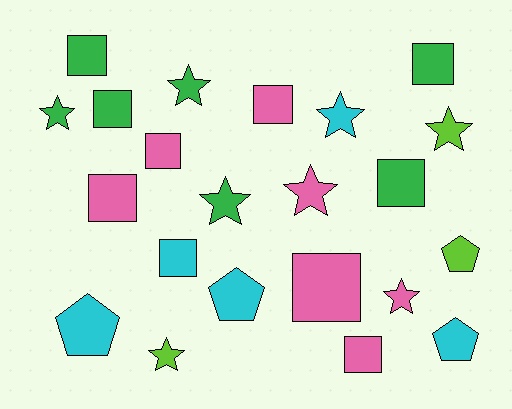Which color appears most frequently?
Green, with 7 objects.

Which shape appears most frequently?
Square, with 10 objects.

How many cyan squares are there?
There is 1 cyan square.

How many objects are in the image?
There are 22 objects.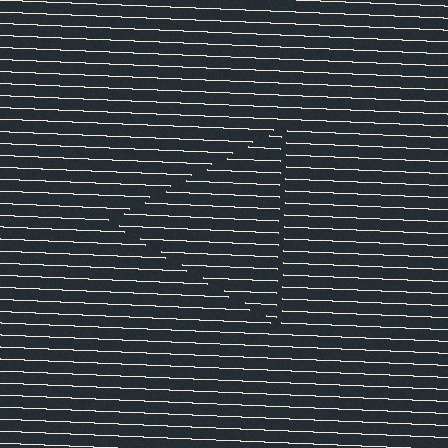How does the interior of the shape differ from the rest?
The interior of the shape contains the same grating, shifted by half a period — the contour is defined by the phase discontinuity where line-ends from the inner and outer gratings abut.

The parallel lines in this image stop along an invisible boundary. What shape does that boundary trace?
An illusory triangle. The interior of the shape contains the same grating, shifted by half a period — the contour is defined by the phase discontinuity where line-ends from the inner and outer gratings abut.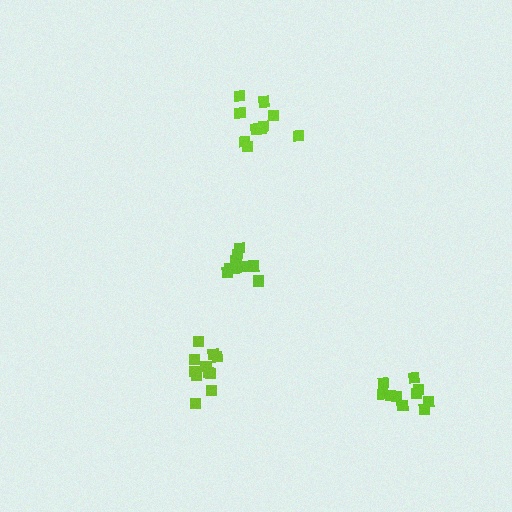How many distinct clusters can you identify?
There are 4 distinct clusters.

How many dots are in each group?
Group 1: 11 dots, Group 2: 10 dots, Group 3: 10 dots, Group 4: 11 dots (42 total).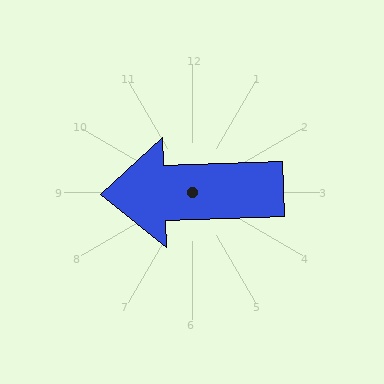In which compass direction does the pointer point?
West.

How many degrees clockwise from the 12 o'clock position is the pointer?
Approximately 268 degrees.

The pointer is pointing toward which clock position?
Roughly 9 o'clock.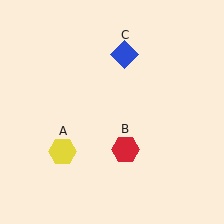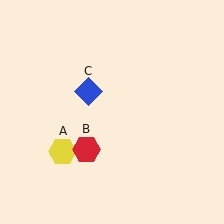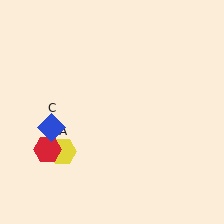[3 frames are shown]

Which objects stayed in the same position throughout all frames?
Yellow hexagon (object A) remained stationary.